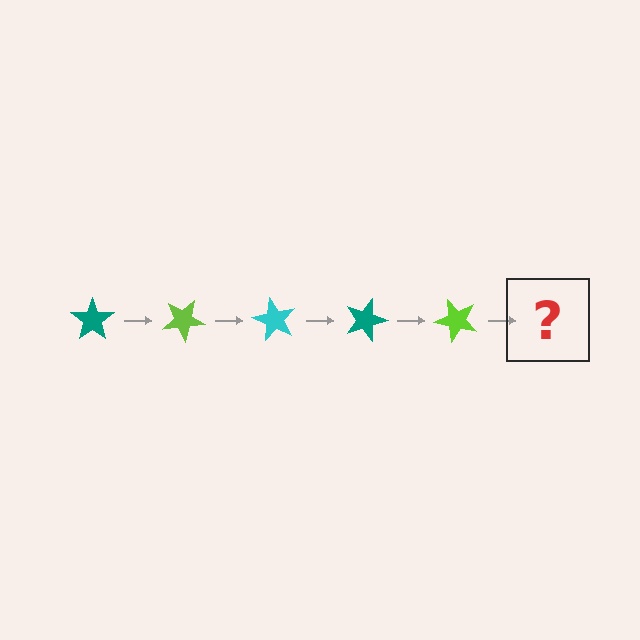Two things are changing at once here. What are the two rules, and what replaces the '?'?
The two rules are that it rotates 30 degrees each step and the color cycles through teal, lime, and cyan. The '?' should be a cyan star, rotated 150 degrees from the start.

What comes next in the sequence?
The next element should be a cyan star, rotated 150 degrees from the start.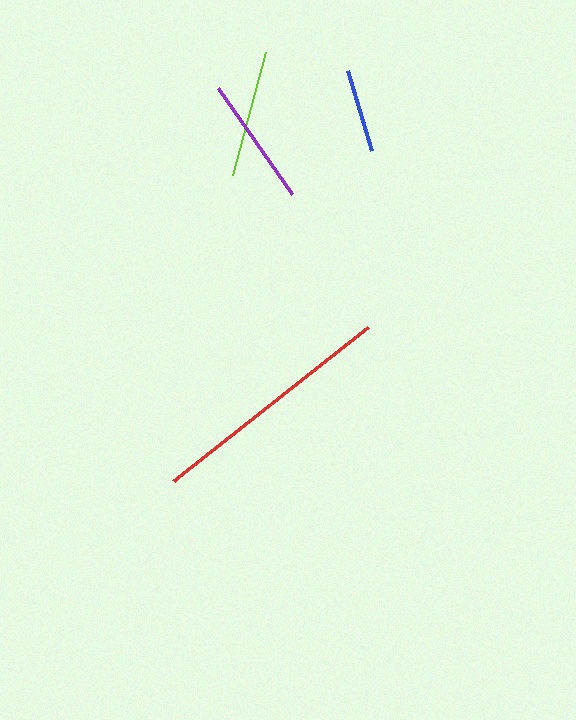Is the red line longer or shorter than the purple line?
The red line is longer than the purple line.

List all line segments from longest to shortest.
From longest to shortest: red, purple, lime, blue.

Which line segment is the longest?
The red line is the longest at approximately 249 pixels.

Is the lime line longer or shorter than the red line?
The red line is longer than the lime line.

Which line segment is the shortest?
The blue line is the shortest at approximately 83 pixels.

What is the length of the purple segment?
The purple segment is approximately 129 pixels long.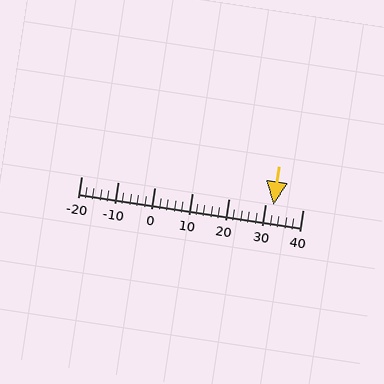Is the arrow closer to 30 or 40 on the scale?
The arrow is closer to 30.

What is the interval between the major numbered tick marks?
The major tick marks are spaced 10 units apart.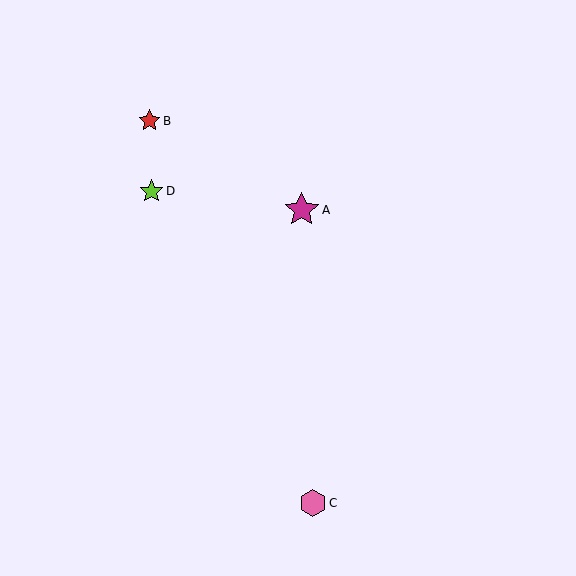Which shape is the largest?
The magenta star (labeled A) is the largest.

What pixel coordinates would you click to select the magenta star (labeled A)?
Click at (302, 210) to select the magenta star A.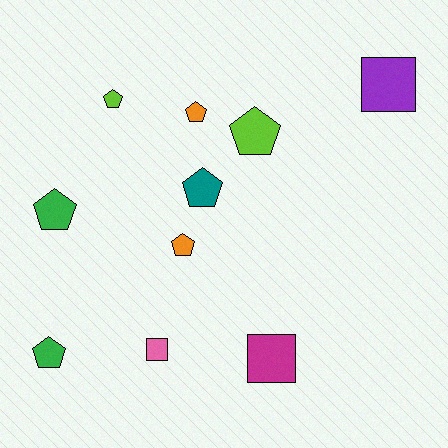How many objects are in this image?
There are 10 objects.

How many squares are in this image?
There are 3 squares.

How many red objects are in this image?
There are no red objects.